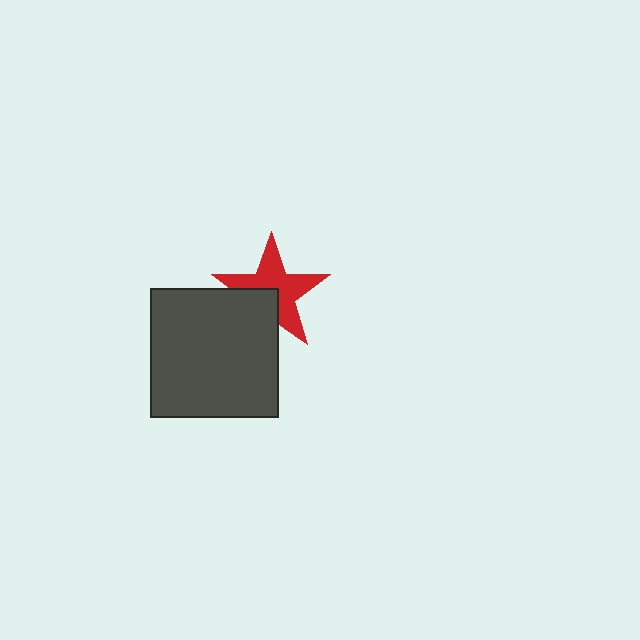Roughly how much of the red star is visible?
Most of it is visible (roughly 65%).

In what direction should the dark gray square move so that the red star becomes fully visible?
The dark gray square should move toward the lower-left. That is the shortest direction to clear the overlap and leave the red star fully visible.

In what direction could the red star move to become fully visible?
The red star could move toward the upper-right. That would shift it out from behind the dark gray square entirely.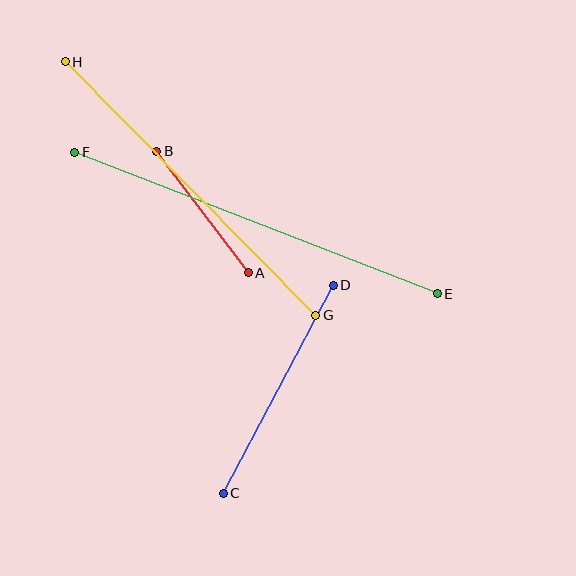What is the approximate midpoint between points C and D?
The midpoint is at approximately (278, 389) pixels.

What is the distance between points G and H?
The distance is approximately 356 pixels.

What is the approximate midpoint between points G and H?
The midpoint is at approximately (190, 189) pixels.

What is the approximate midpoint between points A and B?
The midpoint is at approximately (203, 212) pixels.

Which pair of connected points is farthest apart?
Points E and F are farthest apart.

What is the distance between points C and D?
The distance is approximately 235 pixels.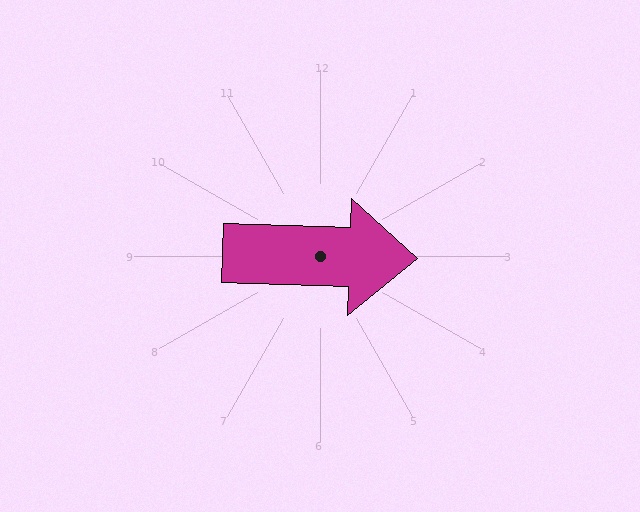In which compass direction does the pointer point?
East.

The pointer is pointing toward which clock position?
Roughly 3 o'clock.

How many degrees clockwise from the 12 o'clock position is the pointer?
Approximately 92 degrees.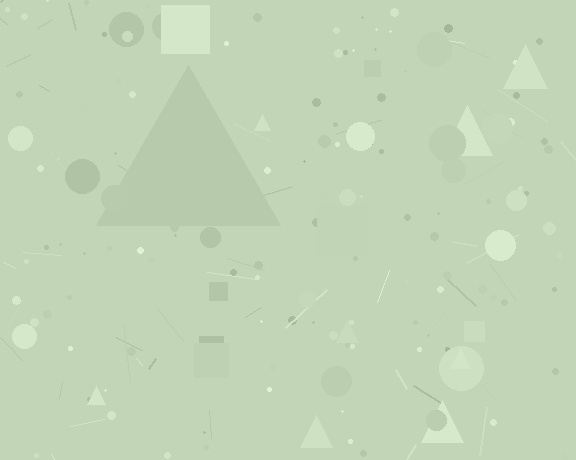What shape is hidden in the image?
A triangle is hidden in the image.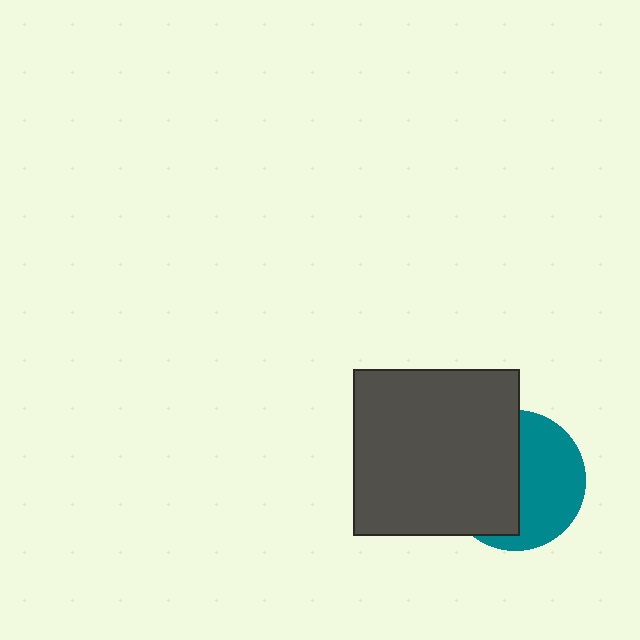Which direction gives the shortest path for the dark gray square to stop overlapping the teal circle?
Moving left gives the shortest separation.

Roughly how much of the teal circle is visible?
About half of it is visible (roughly 50%).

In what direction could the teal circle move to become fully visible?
The teal circle could move right. That would shift it out from behind the dark gray square entirely.